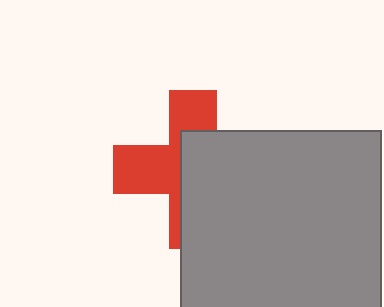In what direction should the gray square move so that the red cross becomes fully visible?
The gray square should move right. That is the shortest direction to clear the overlap and leave the red cross fully visible.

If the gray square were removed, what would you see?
You would see the complete red cross.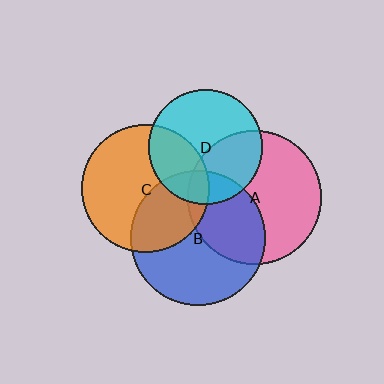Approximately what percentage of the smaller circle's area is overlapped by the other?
Approximately 10%.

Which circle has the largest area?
Circle B (blue).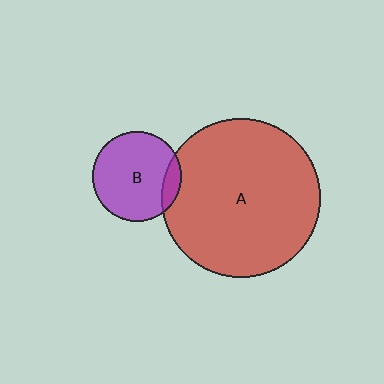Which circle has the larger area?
Circle A (red).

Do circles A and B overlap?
Yes.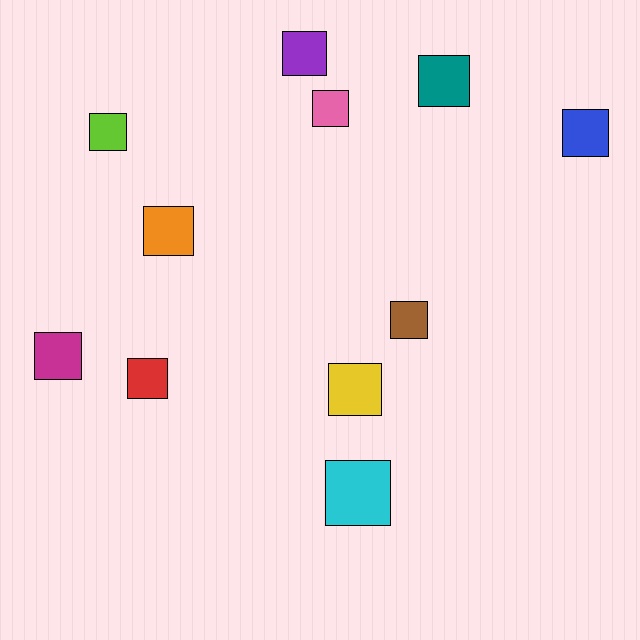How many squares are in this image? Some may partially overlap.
There are 11 squares.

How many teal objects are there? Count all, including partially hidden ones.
There is 1 teal object.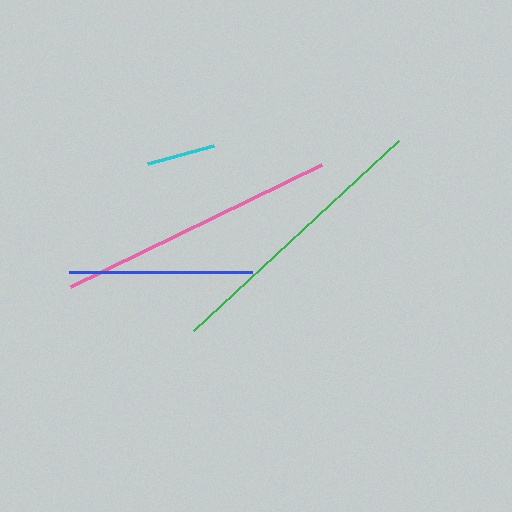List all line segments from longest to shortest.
From longest to shortest: green, pink, blue, cyan.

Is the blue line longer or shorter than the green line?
The green line is longer than the blue line.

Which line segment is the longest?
The green line is the longest at approximately 279 pixels.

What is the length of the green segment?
The green segment is approximately 279 pixels long.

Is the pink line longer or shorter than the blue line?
The pink line is longer than the blue line.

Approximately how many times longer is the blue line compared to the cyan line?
The blue line is approximately 2.7 times the length of the cyan line.